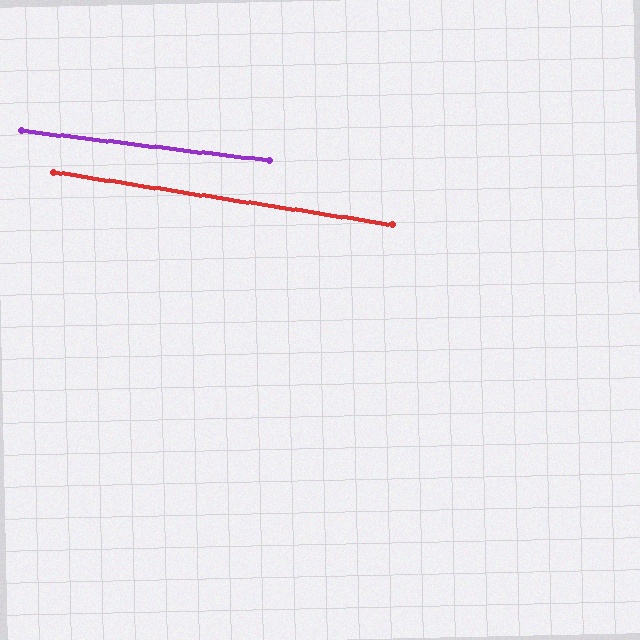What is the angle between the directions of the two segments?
Approximately 2 degrees.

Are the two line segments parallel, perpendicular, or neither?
Parallel — their directions differ by only 1.9°.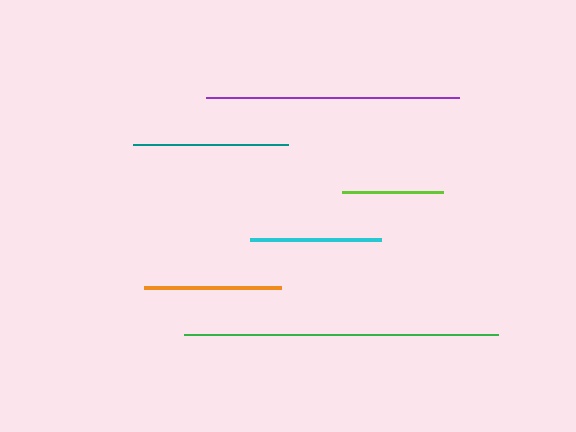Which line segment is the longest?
The green line is the longest at approximately 314 pixels.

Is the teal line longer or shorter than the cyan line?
The teal line is longer than the cyan line.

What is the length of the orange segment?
The orange segment is approximately 137 pixels long.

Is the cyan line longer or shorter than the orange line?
The orange line is longer than the cyan line.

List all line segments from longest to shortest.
From longest to shortest: green, purple, teal, orange, cyan, lime.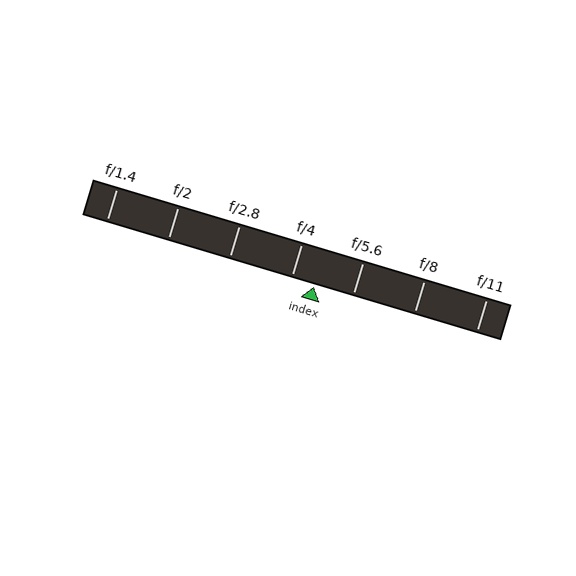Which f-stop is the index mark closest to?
The index mark is closest to f/4.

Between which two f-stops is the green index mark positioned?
The index mark is between f/4 and f/5.6.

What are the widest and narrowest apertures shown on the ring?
The widest aperture shown is f/1.4 and the narrowest is f/11.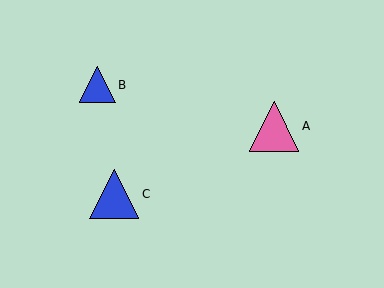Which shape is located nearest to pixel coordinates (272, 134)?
The pink triangle (labeled A) at (274, 126) is nearest to that location.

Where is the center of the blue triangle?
The center of the blue triangle is at (97, 85).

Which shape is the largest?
The pink triangle (labeled A) is the largest.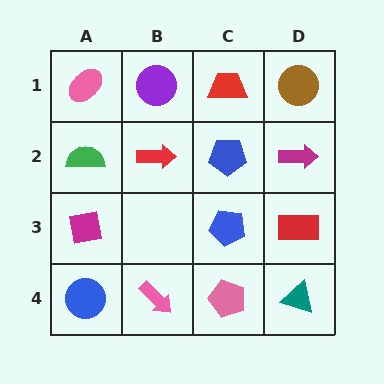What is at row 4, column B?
A pink arrow.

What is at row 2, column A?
A green semicircle.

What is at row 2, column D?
A magenta arrow.